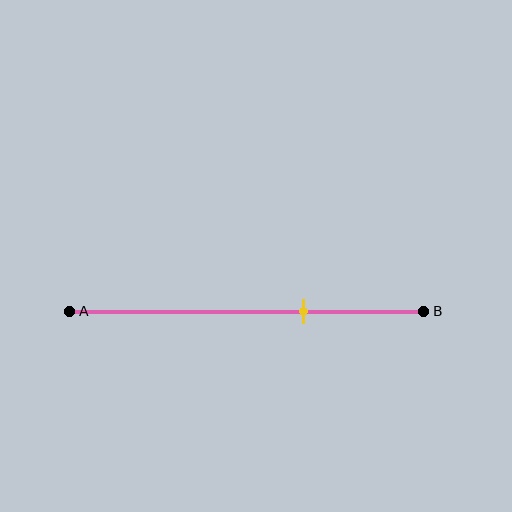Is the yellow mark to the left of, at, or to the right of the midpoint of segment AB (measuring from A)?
The yellow mark is to the right of the midpoint of segment AB.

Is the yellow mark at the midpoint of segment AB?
No, the mark is at about 65% from A, not at the 50% midpoint.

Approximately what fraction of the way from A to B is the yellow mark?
The yellow mark is approximately 65% of the way from A to B.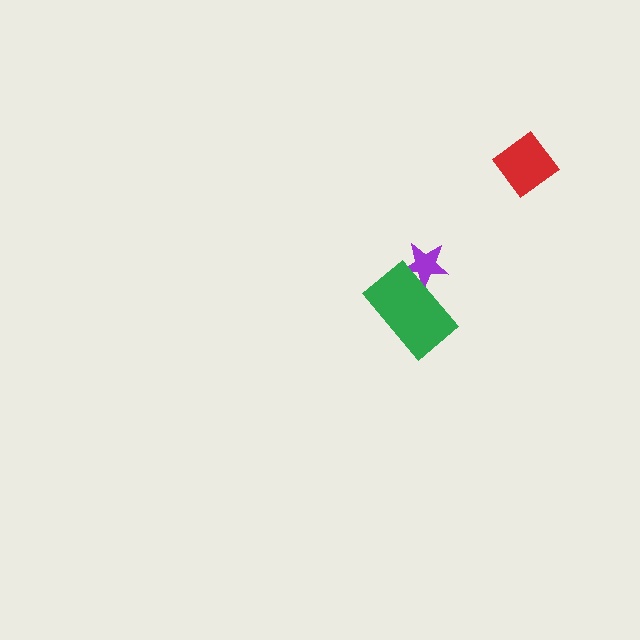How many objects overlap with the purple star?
1 object overlaps with the purple star.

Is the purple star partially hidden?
Yes, it is partially covered by another shape.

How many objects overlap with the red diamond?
0 objects overlap with the red diamond.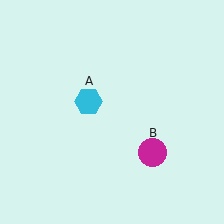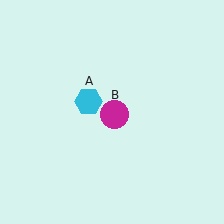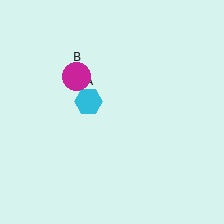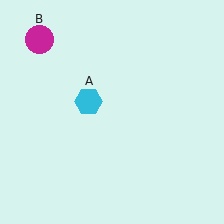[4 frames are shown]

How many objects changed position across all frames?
1 object changed position: magenta circle (object B).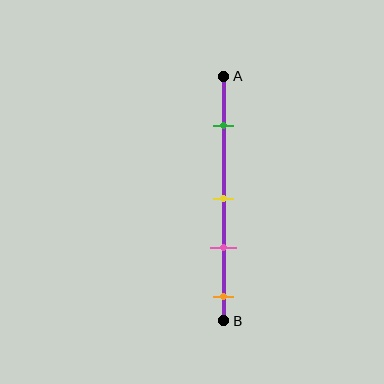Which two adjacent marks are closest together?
The yellow and pink marks are the closest adjacent pair.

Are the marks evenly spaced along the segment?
No, the marks are not evenly spaced.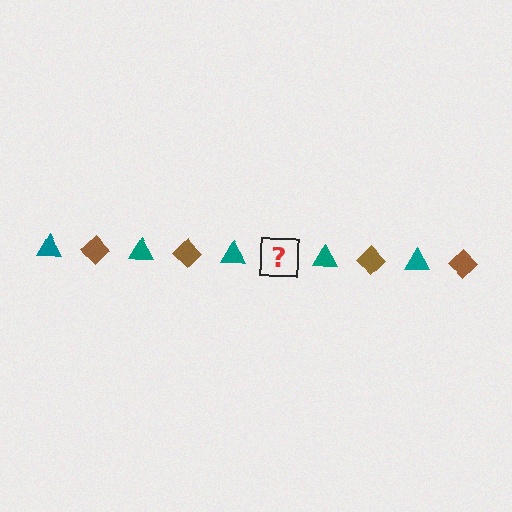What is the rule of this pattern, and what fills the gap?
The rule is that the pattern alternates between teal triangle and brown diamond. The gap should be filled with a brown diamond.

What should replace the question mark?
The question mark should be replaced with a brown diamond.